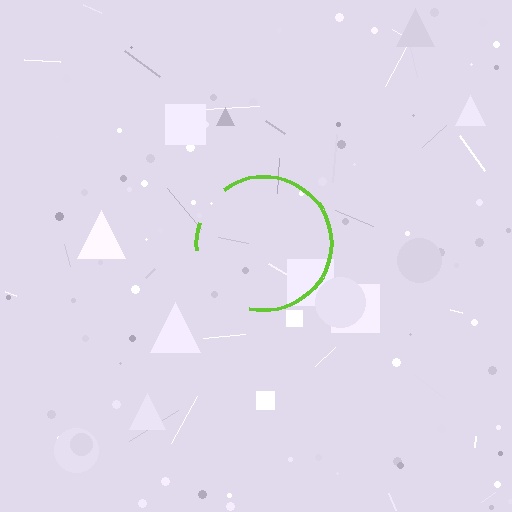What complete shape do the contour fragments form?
The contour fragments form a circle.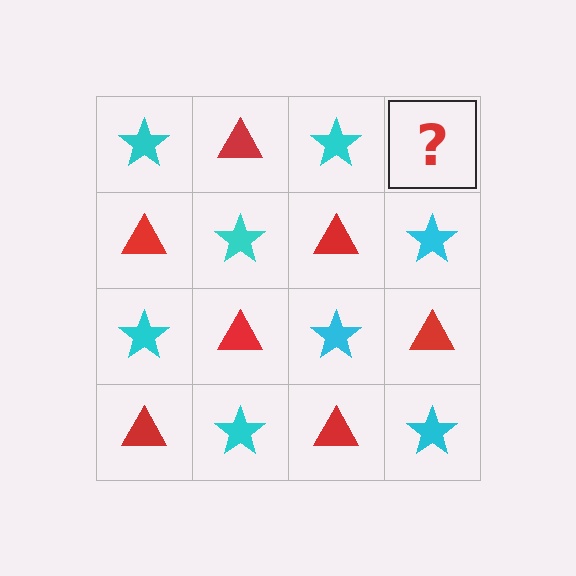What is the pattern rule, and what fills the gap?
The rule is that it alternates cyan star and red triangle in a checkerboard pattern. The gap should be filled with a red triangle.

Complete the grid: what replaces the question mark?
The question mark should be replaced with a red triangle.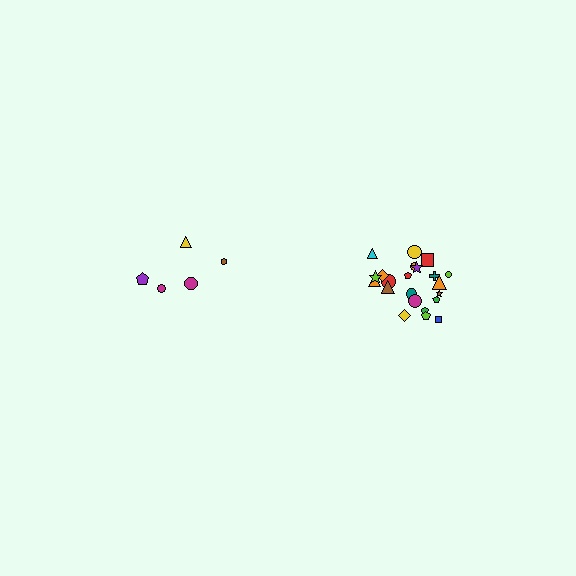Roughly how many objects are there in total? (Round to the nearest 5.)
Roughly 25 objects in total.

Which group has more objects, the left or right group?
The right group.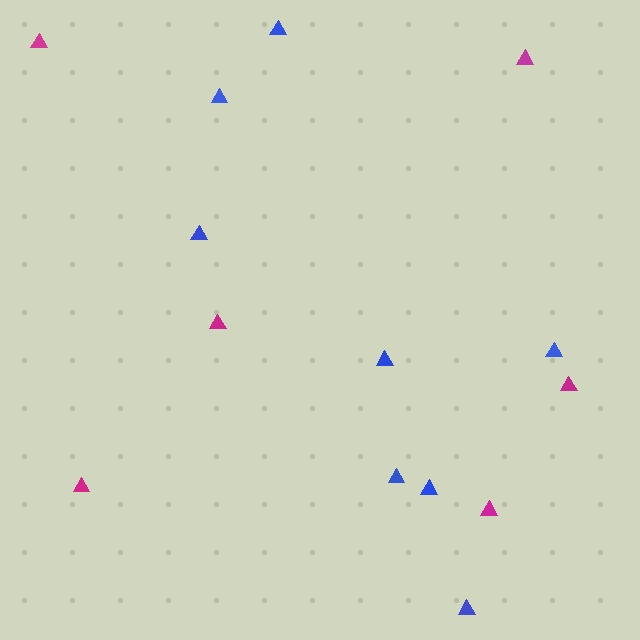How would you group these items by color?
There are 2 groups: one group of magenta triangles (6) and one group of blue triangles (8).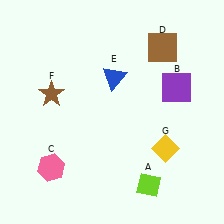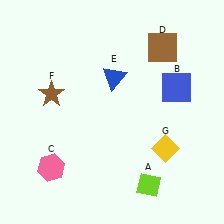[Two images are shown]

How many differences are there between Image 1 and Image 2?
There is 1 difference between the two images.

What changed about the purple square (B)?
In Image 1, B is purple. In Image 2, it changed to blue.